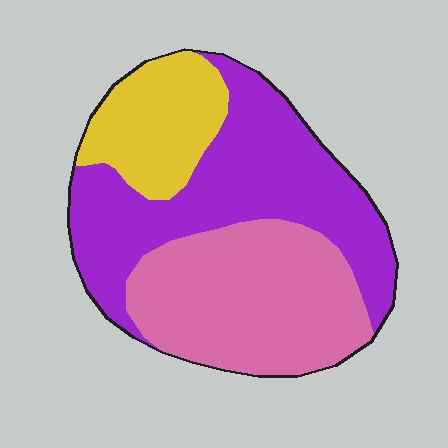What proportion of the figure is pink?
Pink covers 38% of the figure.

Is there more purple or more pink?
Purple.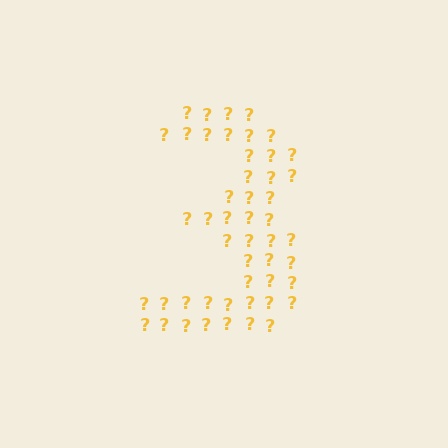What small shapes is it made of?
It is made of small question marks.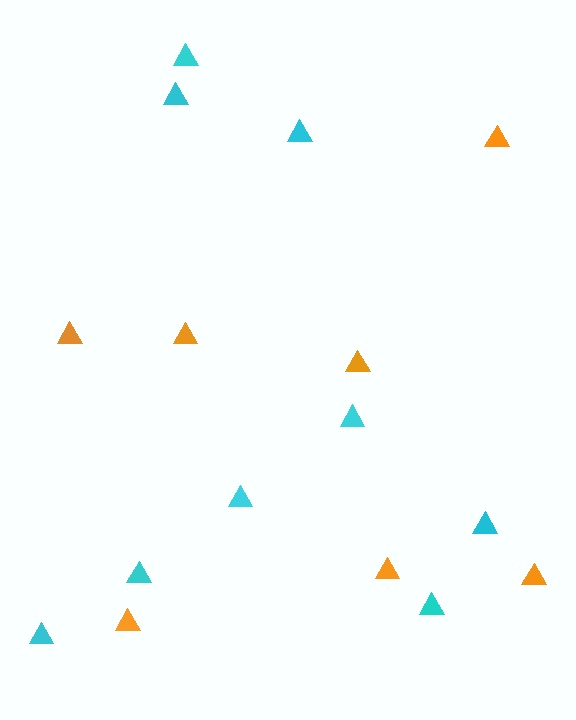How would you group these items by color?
There are 2 groups: one group of cyan triangles (9) and one group of orange triangles (7).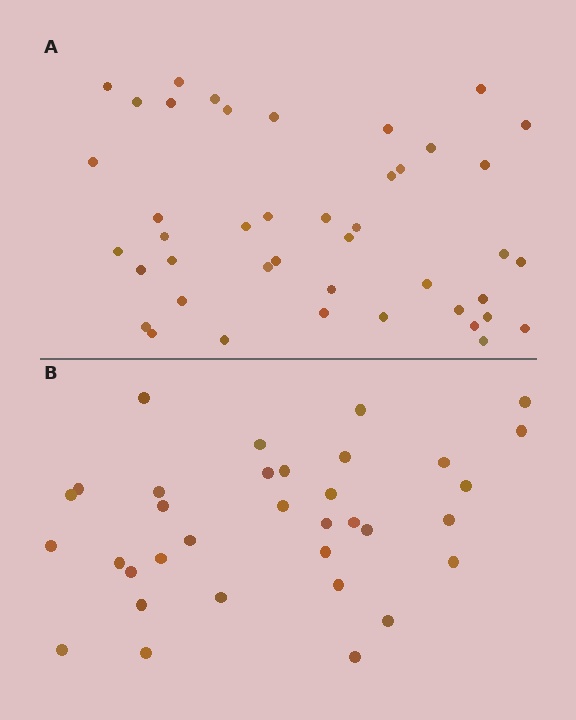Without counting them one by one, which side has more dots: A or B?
Region A (the top region) has more dots.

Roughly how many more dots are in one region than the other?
Region A has roughly 8 or so more dots than region B.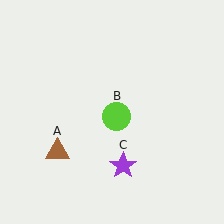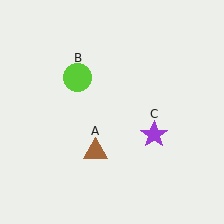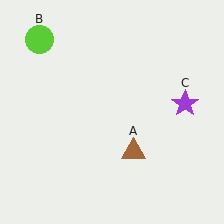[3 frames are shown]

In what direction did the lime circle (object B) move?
The lime circle (object B) moved up and to the left.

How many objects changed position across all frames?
3 objects changed position: brown triangle (object A), lime circle (object B), purple star (object C).